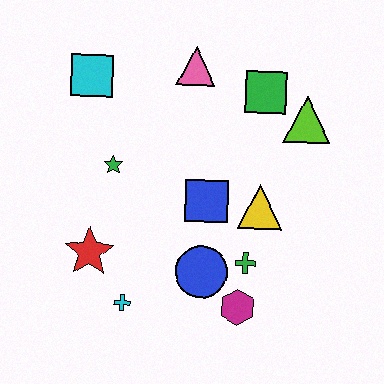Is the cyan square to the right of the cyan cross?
No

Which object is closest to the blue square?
The yellow triangle is closest to the blue square.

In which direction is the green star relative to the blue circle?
The green star is above the blue circle.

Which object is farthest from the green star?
The lime triangle is farthest from the green star.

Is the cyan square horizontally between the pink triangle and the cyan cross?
No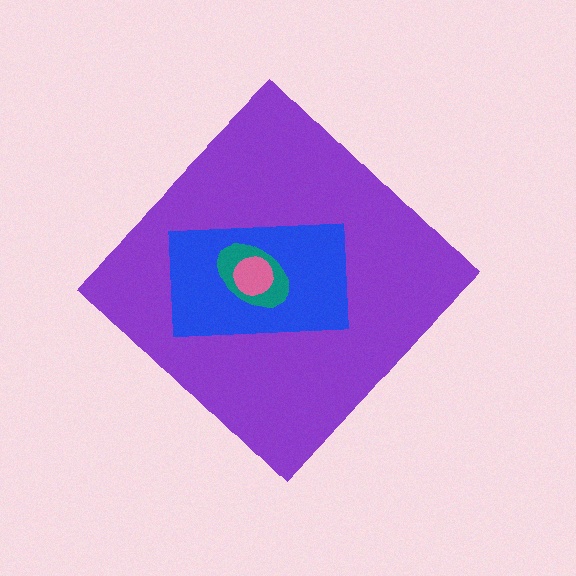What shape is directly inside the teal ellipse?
The pink circle.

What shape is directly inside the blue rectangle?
The teal ellipse.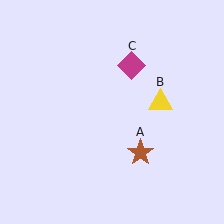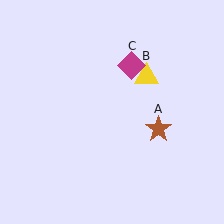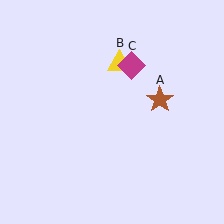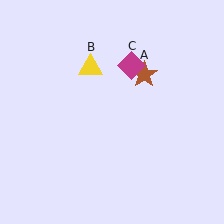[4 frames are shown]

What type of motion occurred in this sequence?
The brown star (object A), yellow triangle (object B) rotated counterclockwise around the center of the scene.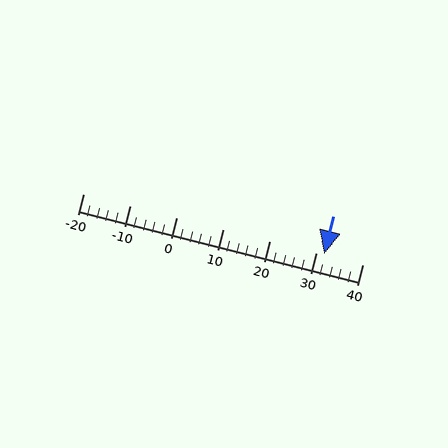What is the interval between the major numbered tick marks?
The major tick marks are spaced 10 units apart.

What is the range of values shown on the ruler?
The ruler shows values from -20 to 40.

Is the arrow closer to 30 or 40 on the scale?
The arrow is closer to 30.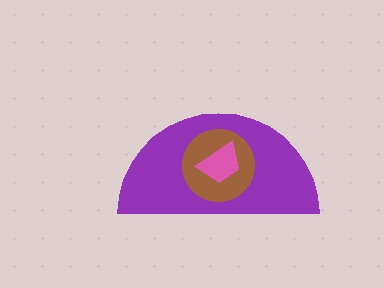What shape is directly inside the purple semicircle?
The brown circle.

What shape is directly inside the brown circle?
The pink trapezoid.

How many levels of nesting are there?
3.